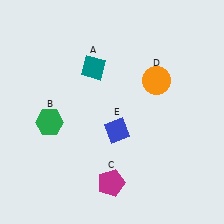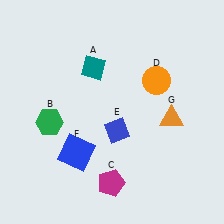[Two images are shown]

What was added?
A blue square (F), an orange triangle (G) were added in Image 2.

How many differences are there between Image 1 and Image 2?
There are 2 differences between the two images.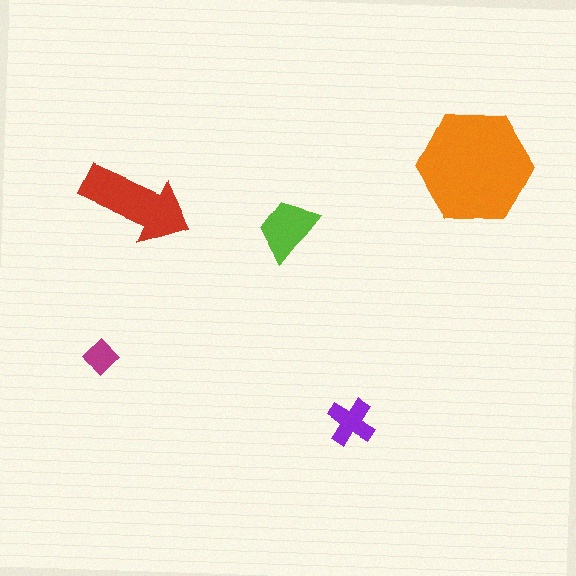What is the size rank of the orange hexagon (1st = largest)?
1st.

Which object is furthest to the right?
The orange hexagon is rightmost.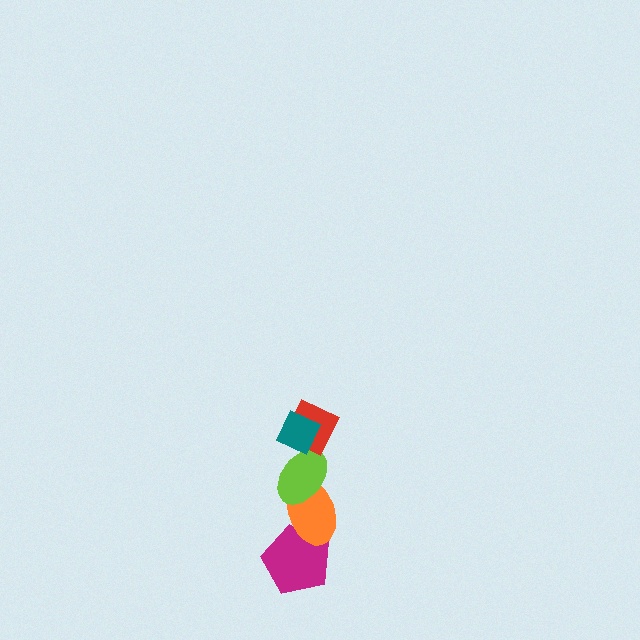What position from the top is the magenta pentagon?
The magenta pentagon is 5th from the top.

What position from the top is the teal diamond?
The teal diamond is 1st from the top.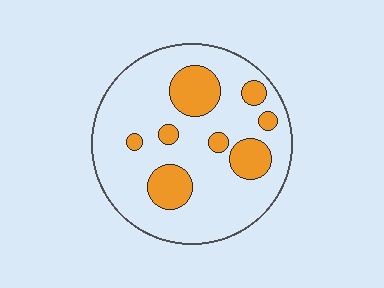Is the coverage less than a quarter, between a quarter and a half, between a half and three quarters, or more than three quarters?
Less than a quarter.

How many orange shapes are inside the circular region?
8.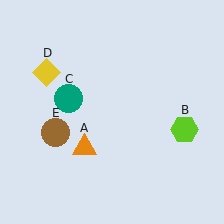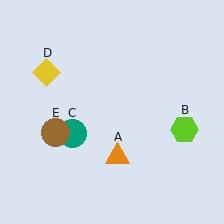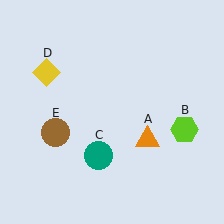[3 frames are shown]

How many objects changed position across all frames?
2 objects changed position: orange triangle (object A), teal circle (object C).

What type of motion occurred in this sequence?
The orange triangle (object A), teal circle (object C) rotated counterclockwise around the center of the scene.